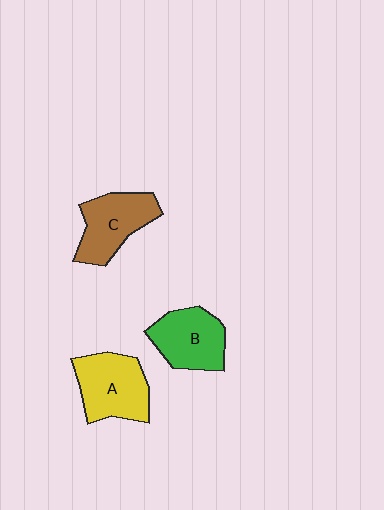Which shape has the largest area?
Shape A (yellow).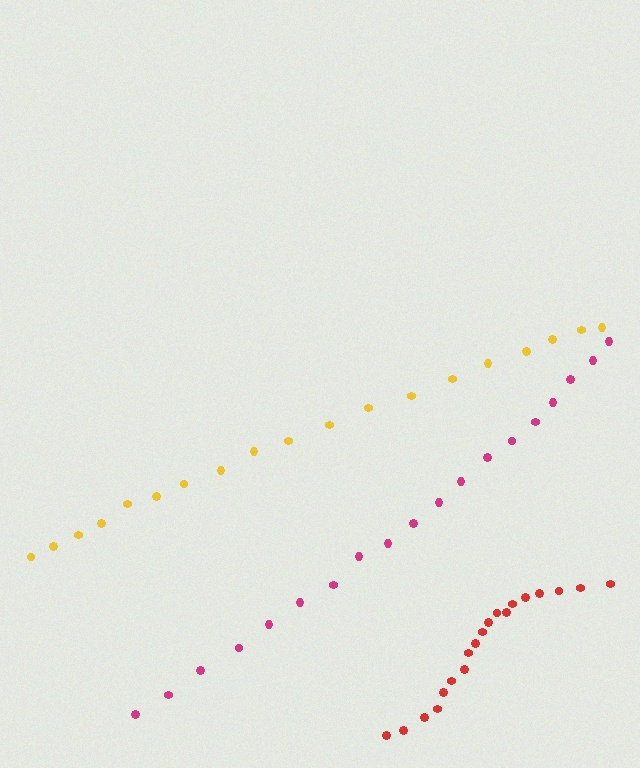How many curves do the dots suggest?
There are 3 distinct paths.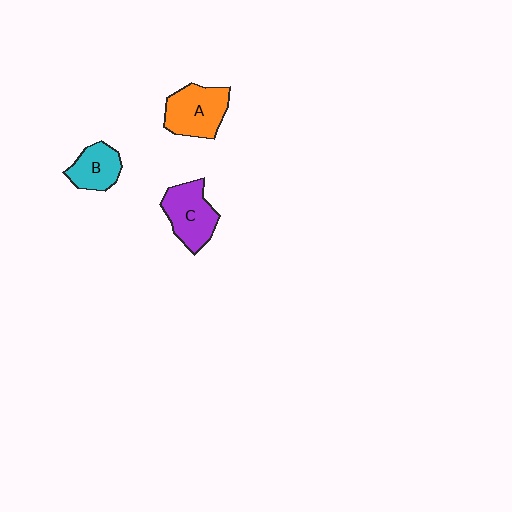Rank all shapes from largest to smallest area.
From largest to smallest: A (orange), C (purple), B (cyan).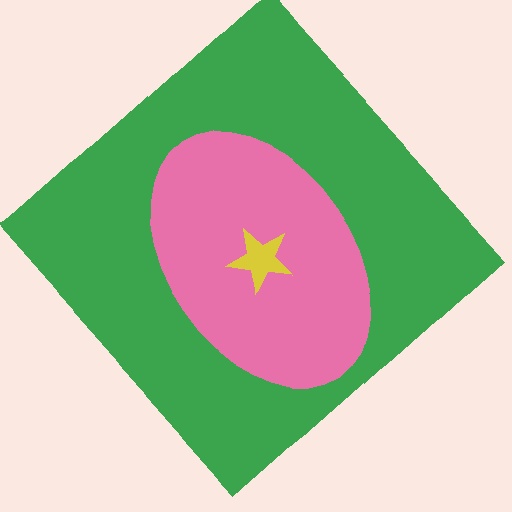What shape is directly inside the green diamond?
The pink ellipse.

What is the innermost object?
The yellow star.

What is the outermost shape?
The green diamond.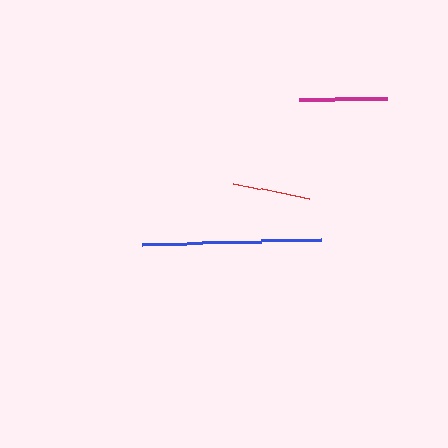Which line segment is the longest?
The blue line is the longest at approximately 179 pixels.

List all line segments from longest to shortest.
From longest to shortest: blue, magenta, red.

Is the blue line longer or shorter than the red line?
The blue line is longer than the red line.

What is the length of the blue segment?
The blue segment is approximately 179 pixels long.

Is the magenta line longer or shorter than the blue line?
The blue line is longer than the magenta line.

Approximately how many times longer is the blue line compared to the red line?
The blue line is approximately 2.3 times the length of the red line.